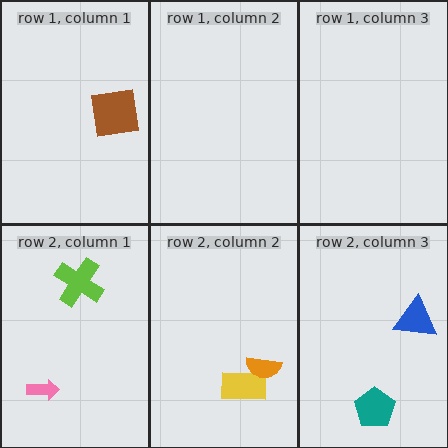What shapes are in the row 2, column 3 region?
The teal pentagon, the blue triangle.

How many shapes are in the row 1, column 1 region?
1.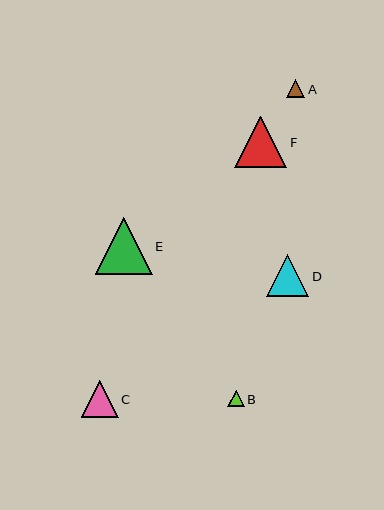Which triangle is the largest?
Triangle E is the largest with a size of approximately 57 pixels.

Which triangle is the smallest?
Triangle B is the smallest with a size of approximately 17 pixels.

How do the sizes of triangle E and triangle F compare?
Triangle E and triangle F are approximately the same size.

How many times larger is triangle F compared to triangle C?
Triangle F is approximately 1.4 times the size of triangle C.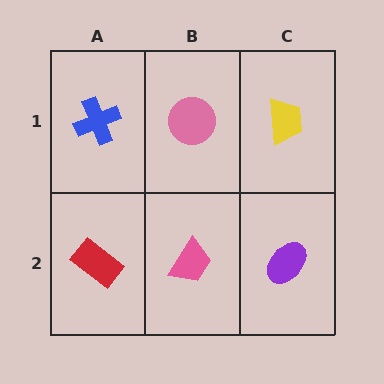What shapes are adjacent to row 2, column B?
A pink circle (row 1, column B), a red rectangle (row 2, column A), a purple ellipse (row 2, column C).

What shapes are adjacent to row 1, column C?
A purple ellipse (row 2, column C), a pink circle (row 1, column B).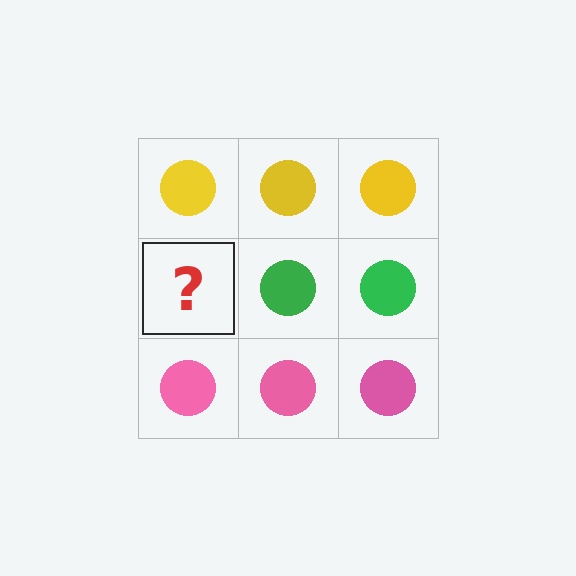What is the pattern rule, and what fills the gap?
The rule is that each row has a consistent color. The gap should be filled with a green circle.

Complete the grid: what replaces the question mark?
The question mark should be replaced with a green circle.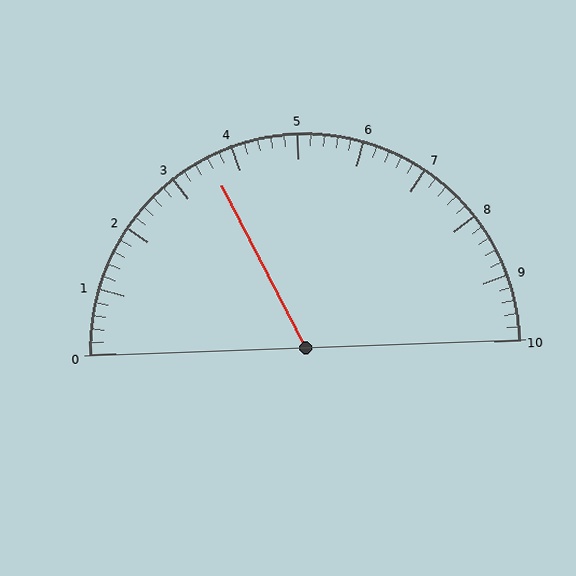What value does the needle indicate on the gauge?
The needle indicates approximately 3.6.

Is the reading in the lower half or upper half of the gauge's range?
The reading is in the lower half of the range (0 to 10).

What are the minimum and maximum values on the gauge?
The gauge ranges from 0 to 10.